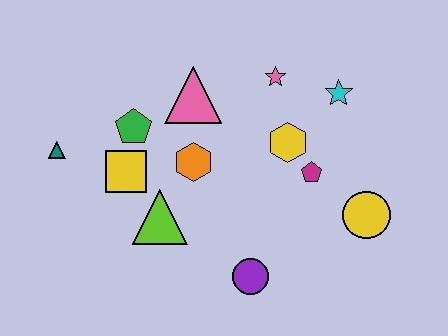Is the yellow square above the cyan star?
No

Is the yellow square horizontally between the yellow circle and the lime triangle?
No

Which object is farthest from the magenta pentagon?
The teal triangle is farthest from the magenta pentagon.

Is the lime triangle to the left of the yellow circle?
Yes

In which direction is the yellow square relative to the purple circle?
The yellow square is to the left of the purple circle.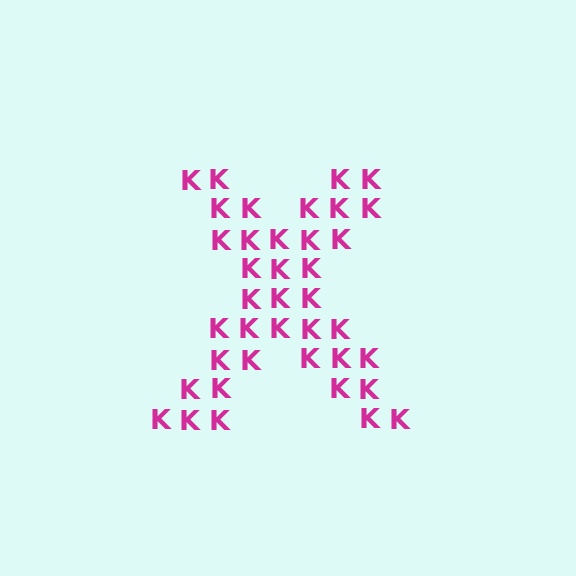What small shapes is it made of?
It is made of small letter K's.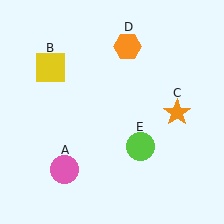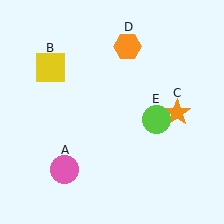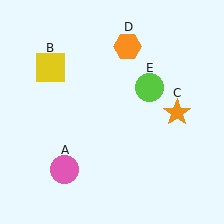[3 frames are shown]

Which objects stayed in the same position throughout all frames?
Pink circle (object A) and yellow square (object B) and orange star (object C) and orange hexagon (object D) remained stationary.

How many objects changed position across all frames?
1 object changed position: lime circle (object E).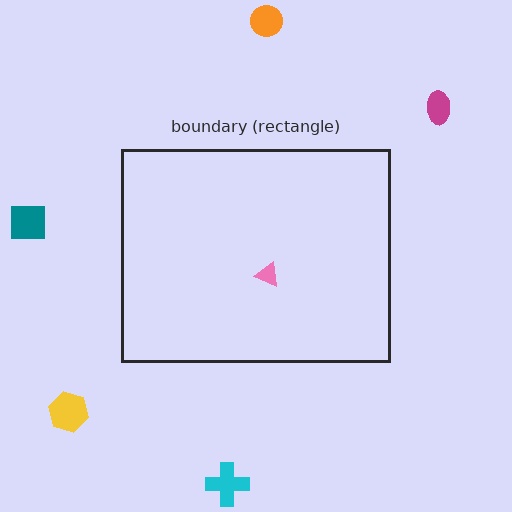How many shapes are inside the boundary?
1 inside, 5 outside.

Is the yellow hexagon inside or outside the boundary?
Outside.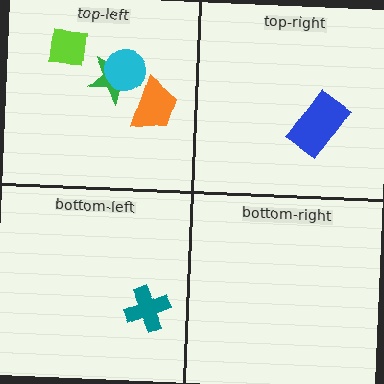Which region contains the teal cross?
The bottom-left region.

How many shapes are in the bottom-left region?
1.